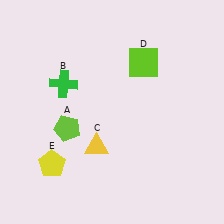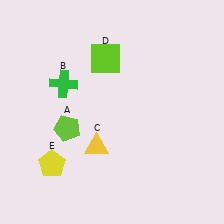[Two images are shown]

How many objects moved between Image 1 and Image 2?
1 object moved between the two images.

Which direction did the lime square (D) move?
The lime square (D) moved left.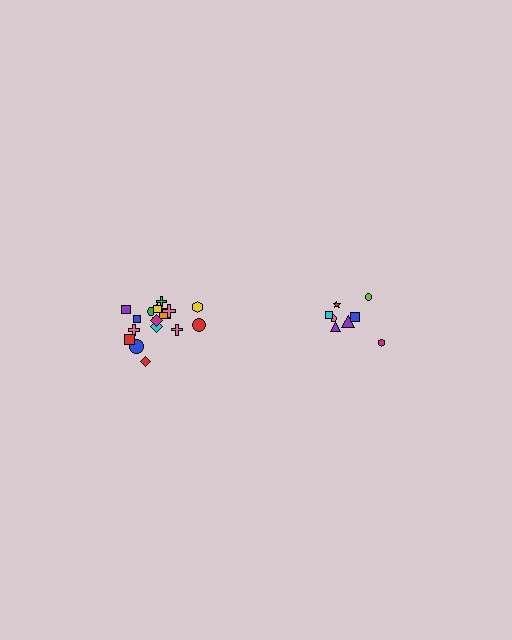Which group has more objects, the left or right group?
The left group.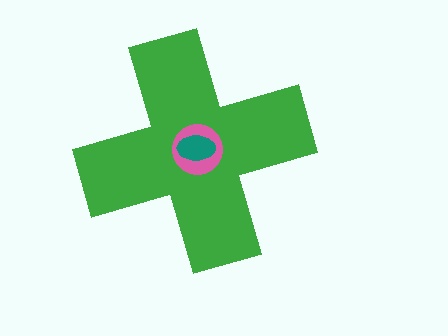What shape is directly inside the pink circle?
The teal ellipse.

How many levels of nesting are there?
3.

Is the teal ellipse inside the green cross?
Yes.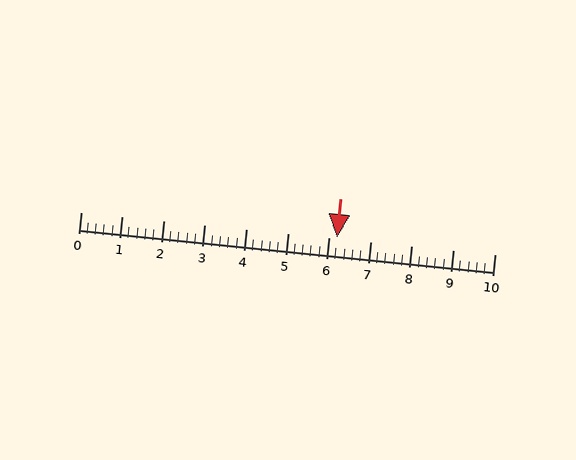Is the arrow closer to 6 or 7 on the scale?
The arrow is closer to 6.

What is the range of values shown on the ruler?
The ruler shows values from 0 to 10.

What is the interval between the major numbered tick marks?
The major tick marks are spaced 1 units apart.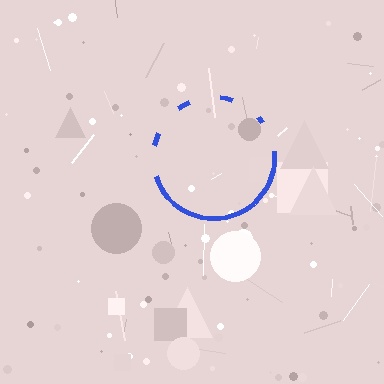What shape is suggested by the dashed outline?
The dashed outline suggests a circle.